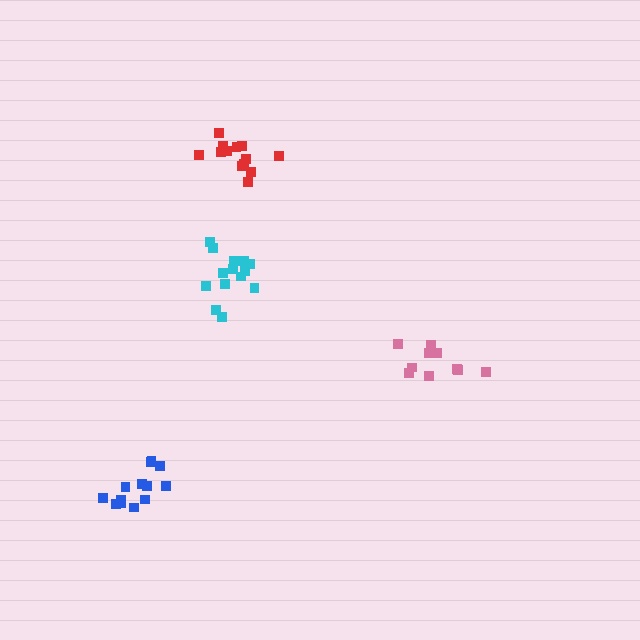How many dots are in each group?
Group 1: 13 dots, Group 2: 10 dots, Group 3: 13 dots, Group 4: 14 dots (50 total).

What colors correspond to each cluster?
The clusters are colored: blue, pink, red, cyan.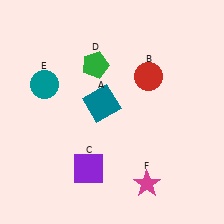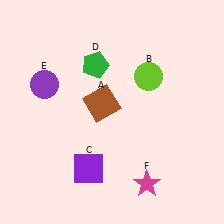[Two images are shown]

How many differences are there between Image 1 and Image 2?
There are 3 differences between the two images.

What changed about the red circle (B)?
In Image 1, B is red. In Image 2, it changed to lime.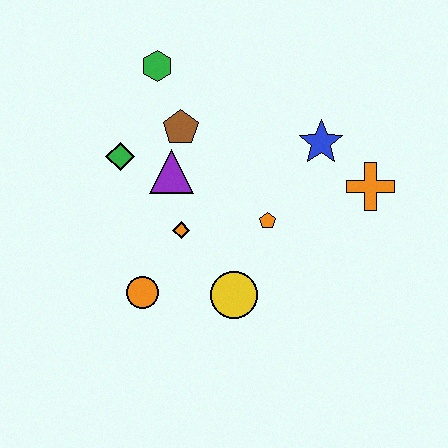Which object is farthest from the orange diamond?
The orange cross is farthest from the orange diamond.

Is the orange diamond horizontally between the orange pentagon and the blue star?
No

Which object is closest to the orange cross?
The blue star is closest to the orange cross.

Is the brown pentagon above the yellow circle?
Yes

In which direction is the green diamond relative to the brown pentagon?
The green diamond is to the left of the brown pentagon.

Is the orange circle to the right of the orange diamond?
No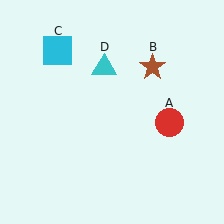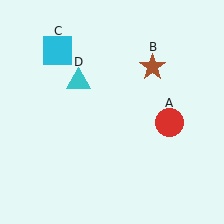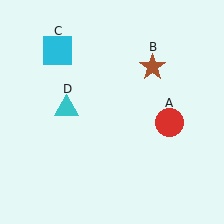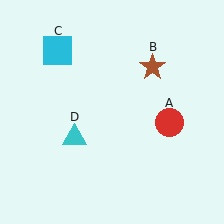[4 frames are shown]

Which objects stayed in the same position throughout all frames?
Red circle (object A) and brown star (object B) and cyan square (object C) remained stationary.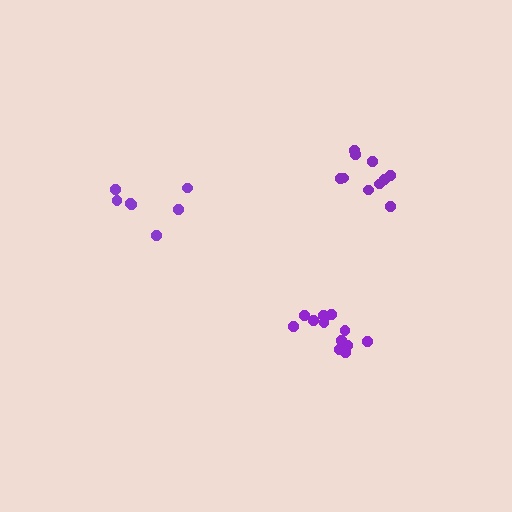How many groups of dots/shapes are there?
There are 3 groups.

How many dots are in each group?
Group 1: 7 dots, Group 2: 13 dots, Group 3: 10 dots (30 total).